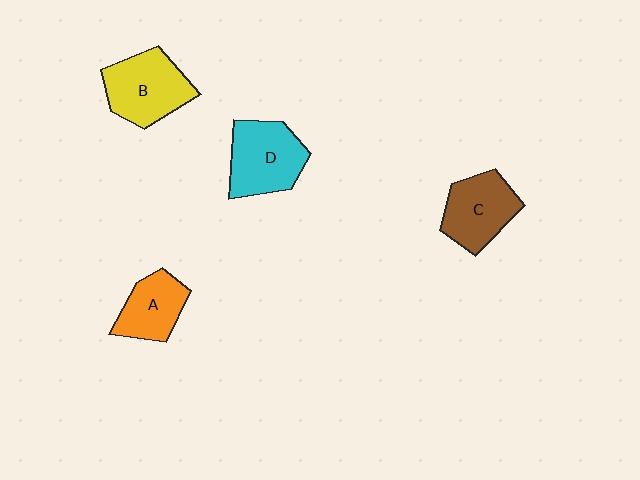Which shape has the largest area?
Shape D (cyan).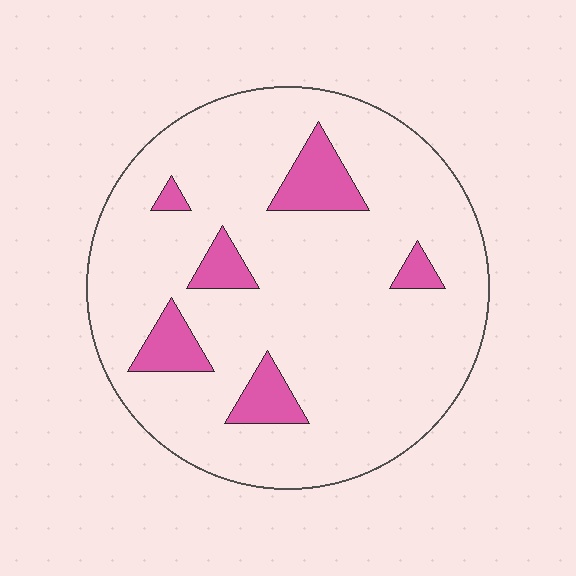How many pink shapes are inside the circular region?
6.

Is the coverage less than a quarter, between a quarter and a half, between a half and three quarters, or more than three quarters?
Less than a quarter.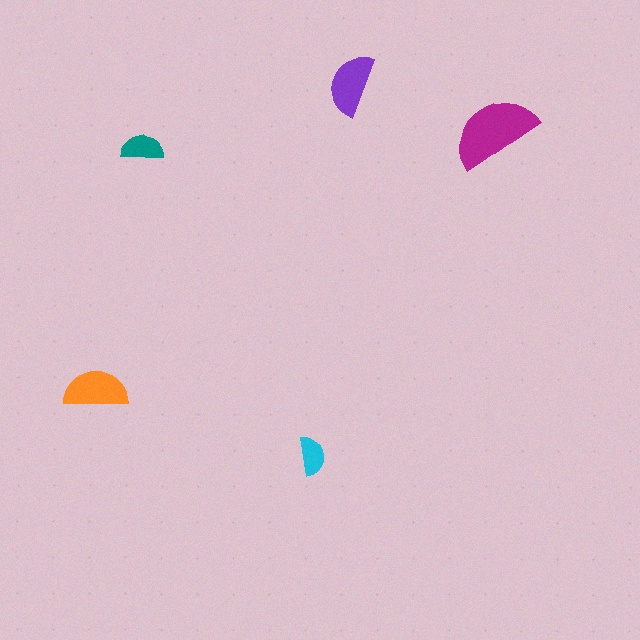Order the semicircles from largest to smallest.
the magenta one, the orange one, the purple one, the teal one, the cyan one.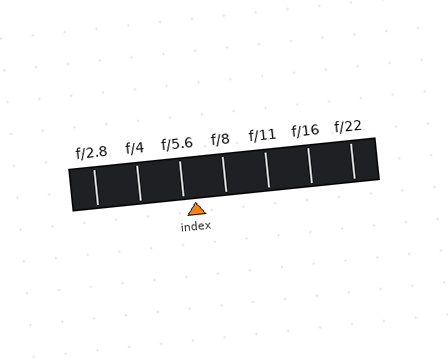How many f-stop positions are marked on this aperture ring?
There are 7 f-stop positions marked.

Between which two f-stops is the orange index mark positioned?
The index mark is between f/5.6 and f/8.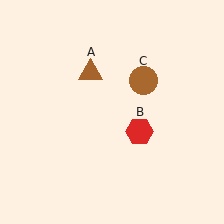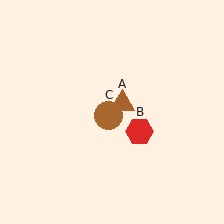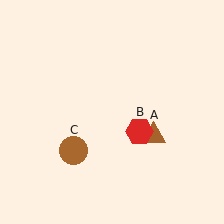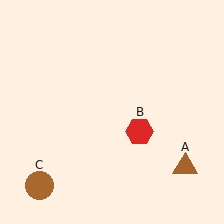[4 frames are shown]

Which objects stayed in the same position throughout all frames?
Red hexagon (object B) remained stationary.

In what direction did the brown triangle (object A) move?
The brown triangle (object A) moved down and to the right.